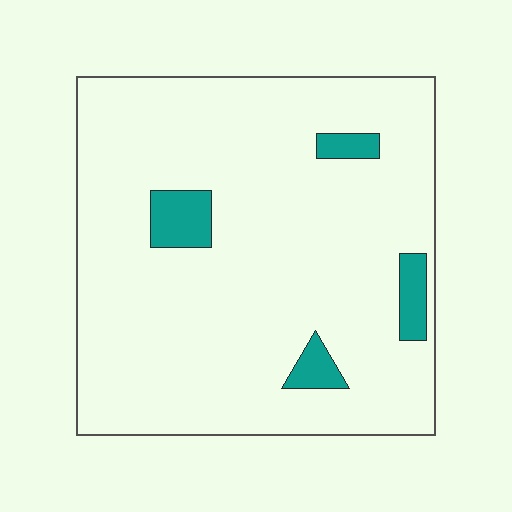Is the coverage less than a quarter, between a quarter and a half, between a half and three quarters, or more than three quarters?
Less than a quarter.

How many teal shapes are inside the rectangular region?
4.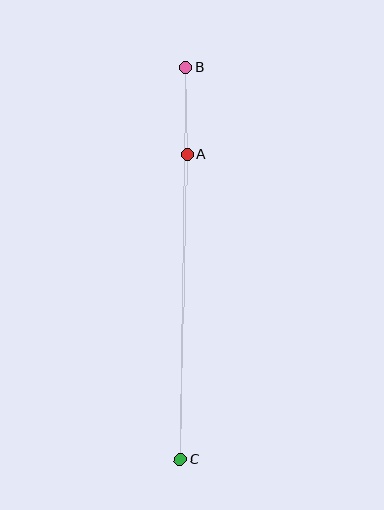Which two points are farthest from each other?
Points B and C are farthest from each other.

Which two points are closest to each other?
Points A and B are closest to each other.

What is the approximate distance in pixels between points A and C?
The distance between A and C is approximately 305 pixels.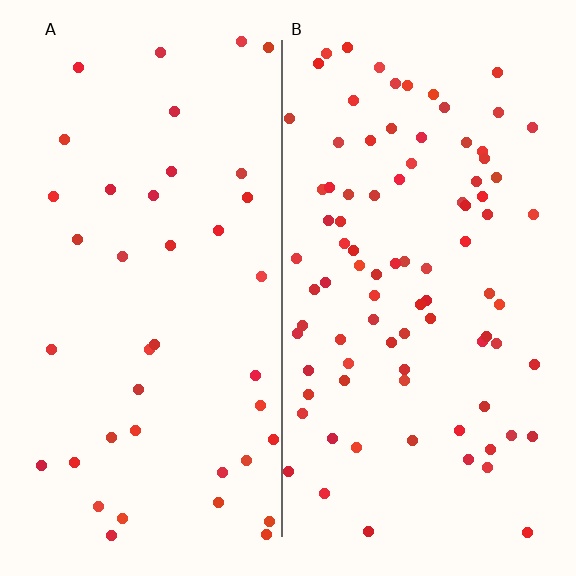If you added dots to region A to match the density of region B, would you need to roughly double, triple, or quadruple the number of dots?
Approximately double.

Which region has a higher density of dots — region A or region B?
B (the right).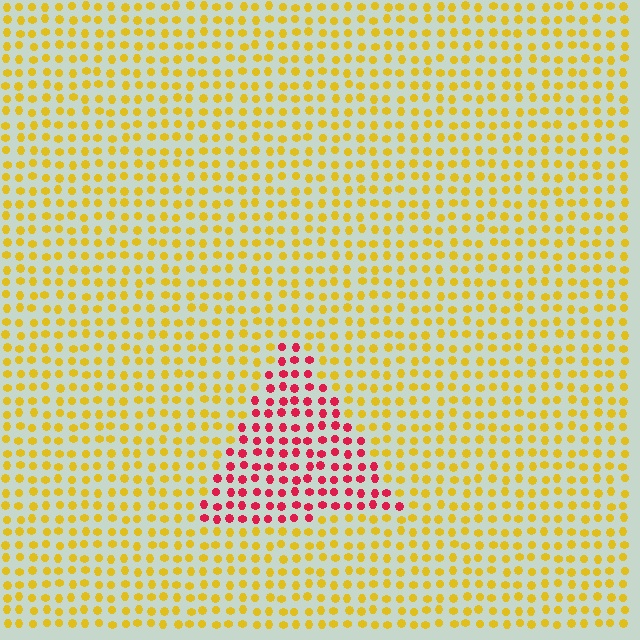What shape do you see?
I see a triangle.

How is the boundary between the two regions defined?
The boundary is defined purely by a slight shift in hue (about 64 degrees). Spacing, size, and orientation are identical on both sides.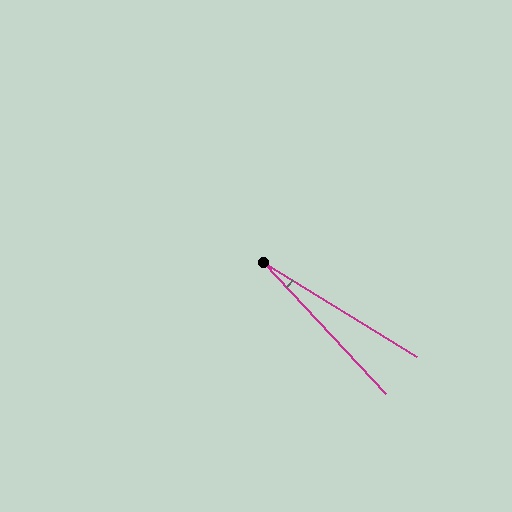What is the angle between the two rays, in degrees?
Approximately 16 degrees.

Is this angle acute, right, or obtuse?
It is acute.